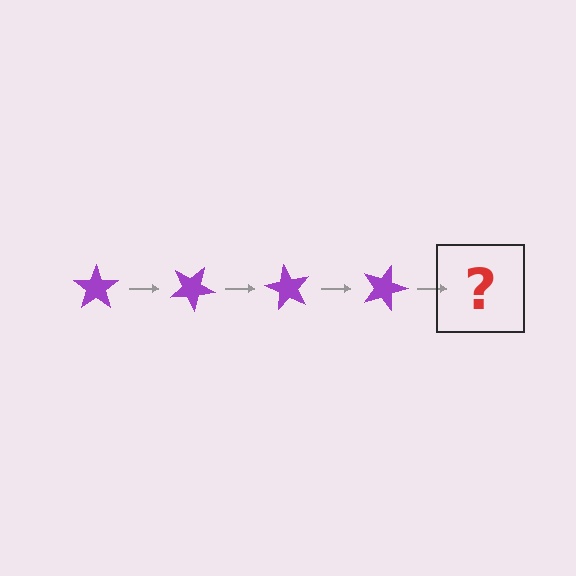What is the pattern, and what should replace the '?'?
The pattern is that the star rotates 30 degrees each step. The '?' should be a purple star rotated 120 degrees.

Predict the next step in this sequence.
The next step is a purple star rotated 120 degrees.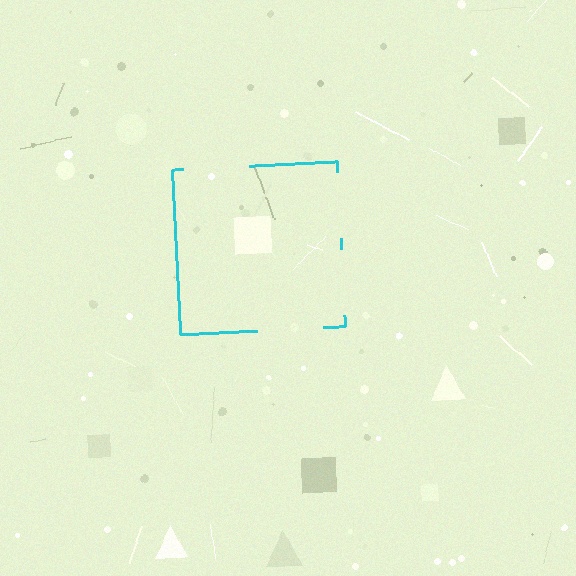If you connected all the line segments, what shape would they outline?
They would outline a square.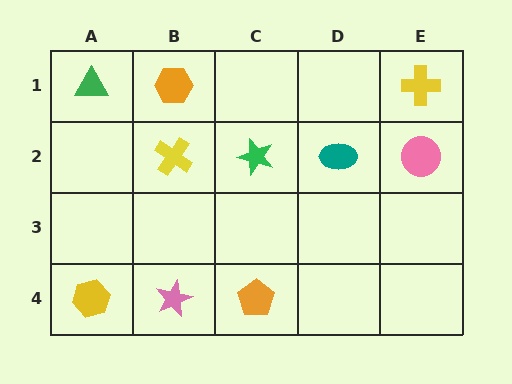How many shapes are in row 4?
3 shapes.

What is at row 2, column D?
A teal ellipse.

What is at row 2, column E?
A pink circle.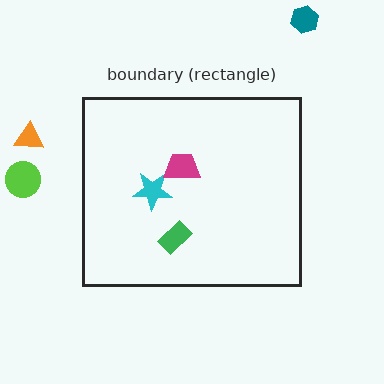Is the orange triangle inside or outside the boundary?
Outside.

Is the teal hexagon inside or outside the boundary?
Outside.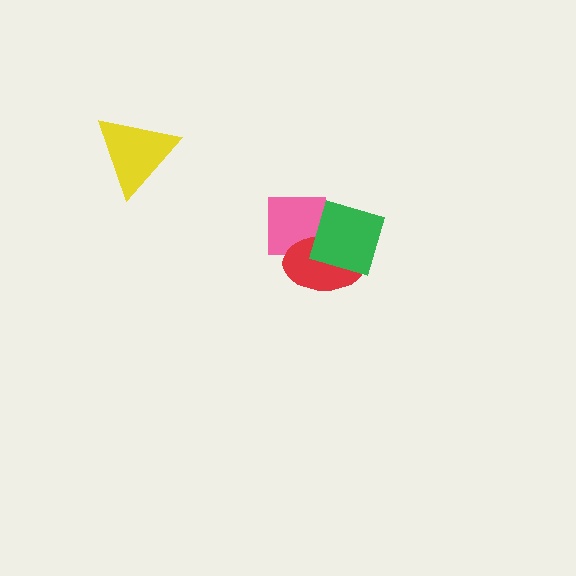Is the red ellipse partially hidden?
Yes, it is partially covered by another shape.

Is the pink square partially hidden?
Yes, it is partially covered by another shape.